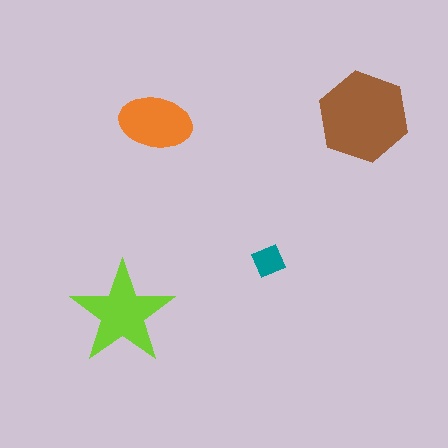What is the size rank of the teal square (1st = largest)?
4th.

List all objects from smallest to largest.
The teal square, the orange ellipse, the lime star, the brown hexagon.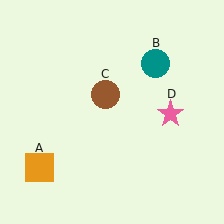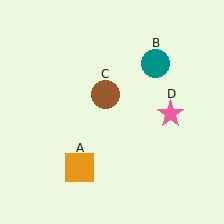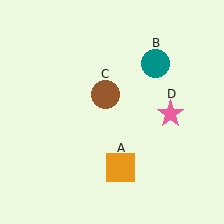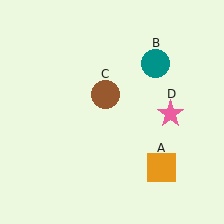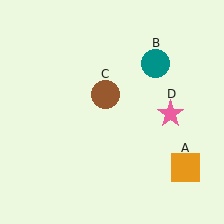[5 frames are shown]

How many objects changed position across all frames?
1 object changed position: orange square (object A).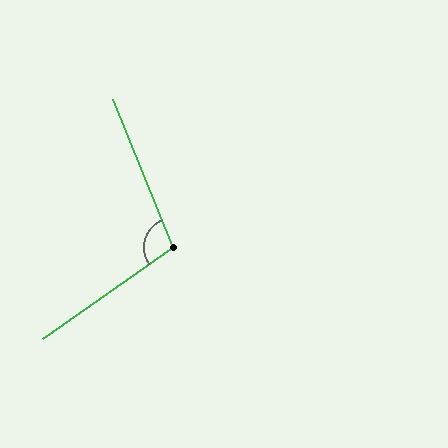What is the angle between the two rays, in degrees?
Approximately 103 degrees.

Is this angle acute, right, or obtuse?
It is obtuse.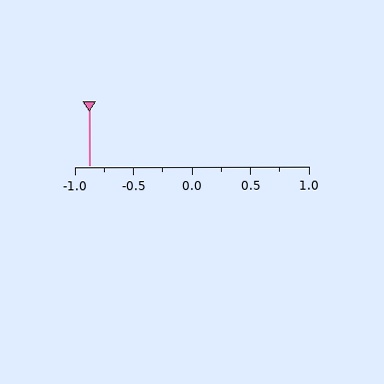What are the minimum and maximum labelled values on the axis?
The axis runs from -1.0 to 1.0.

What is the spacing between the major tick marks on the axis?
The major ticks are spaced 0.5 apart.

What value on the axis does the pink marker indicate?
The marker indicates approximately -0.88.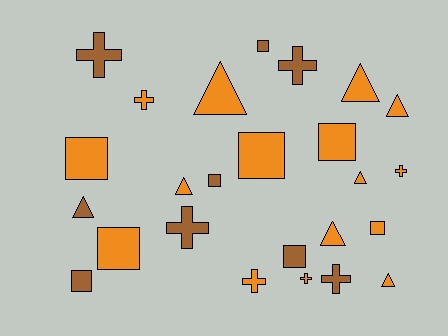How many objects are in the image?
There are 25 objects.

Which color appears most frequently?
Orange, with 16 objects.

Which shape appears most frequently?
Square, with 9 objects.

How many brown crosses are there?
There are 4 brown crosses.